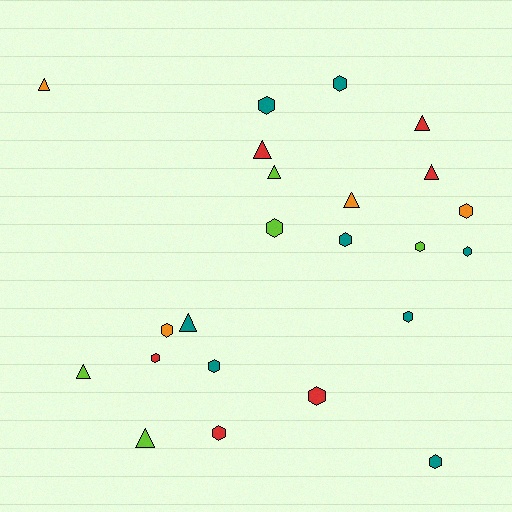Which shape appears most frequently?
Hexagon, with 14 objects.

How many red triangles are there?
There are 3 red triangles.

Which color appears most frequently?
Teal, with 8 objects.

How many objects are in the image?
There are 23 objects.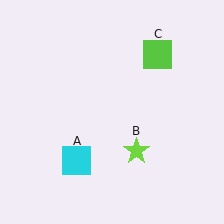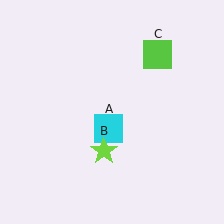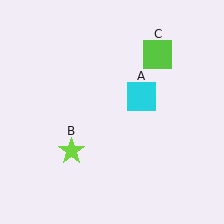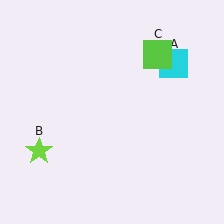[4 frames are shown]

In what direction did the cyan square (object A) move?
The cyan square (object A) moved up and to the right.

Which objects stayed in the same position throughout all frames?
Lime square (object C) remained stationary.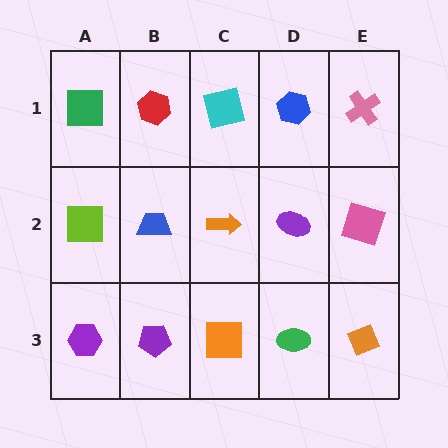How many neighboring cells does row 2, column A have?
3.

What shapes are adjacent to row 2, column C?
A cyan square (row 1, column C), an orange square (row 3, column C), a blue trapezoid (row 2, column B), a purple ellipse (row 2, column D).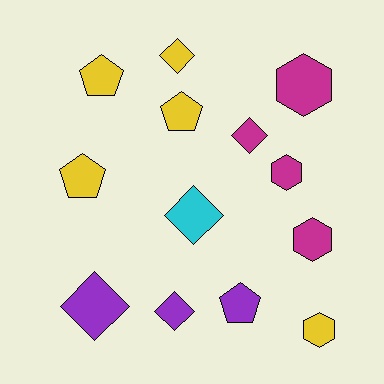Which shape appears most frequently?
Diamond, with 5 objects.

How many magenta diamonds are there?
There is 1 magenta diamond.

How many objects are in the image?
There are 13 objects.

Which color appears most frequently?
Yellow, with 5 objects.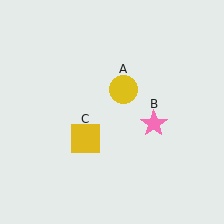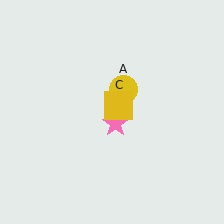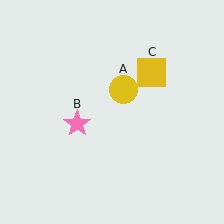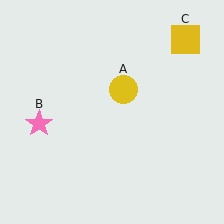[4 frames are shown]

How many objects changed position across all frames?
2 objects changed position: pink star (object B), yellow square (object C).